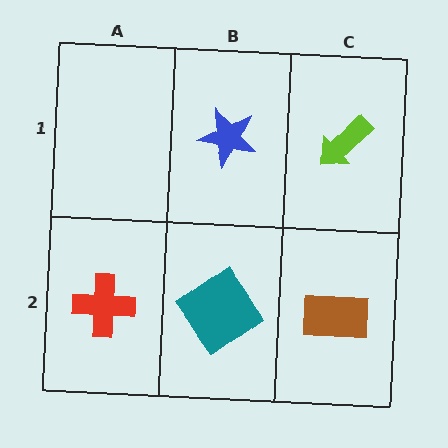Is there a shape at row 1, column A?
No, that cell is empty.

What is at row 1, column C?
A lime arrow.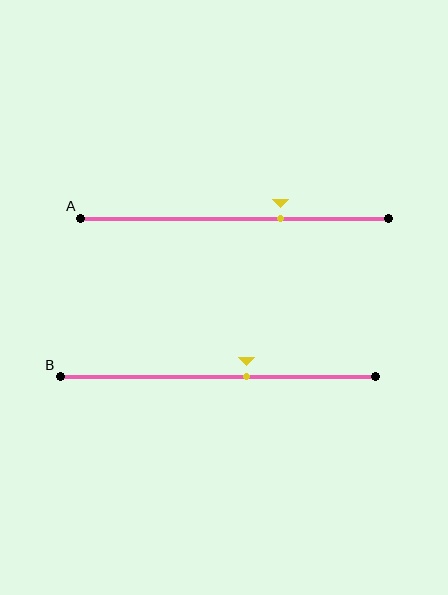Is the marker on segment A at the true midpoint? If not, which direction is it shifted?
No, the marker on segment A is shifted to the right by about 15% of the segment length.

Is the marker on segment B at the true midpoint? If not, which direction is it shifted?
No, the marker on segment B is shifted to the right by about 9% of the segment length.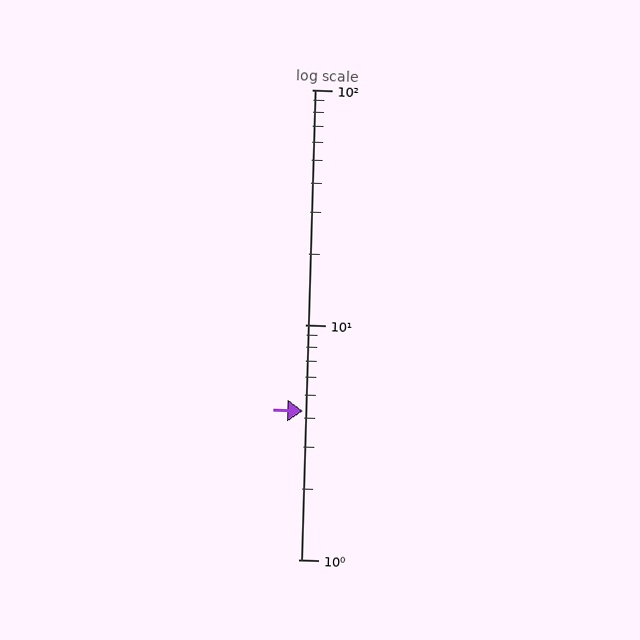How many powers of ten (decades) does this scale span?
The scale spans 2 decades, from 1 to 100.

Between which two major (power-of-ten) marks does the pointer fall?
The pointer is between 1 and 10.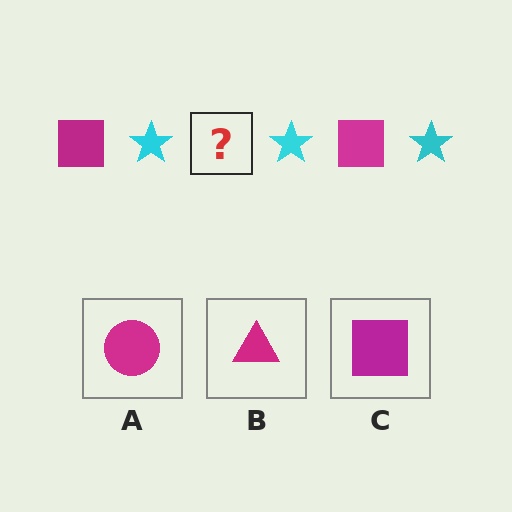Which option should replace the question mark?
Option C.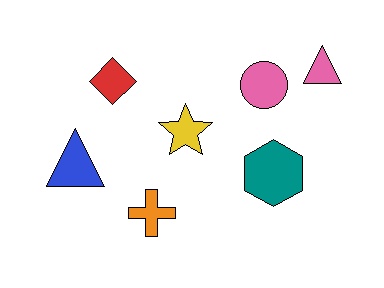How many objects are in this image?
There are 7 objects.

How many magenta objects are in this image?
There are no magenta objects.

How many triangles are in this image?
There are 2 triangles.